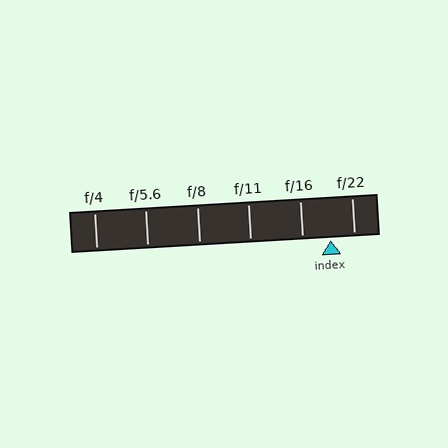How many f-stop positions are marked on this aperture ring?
There are 6 f-stop positions marked.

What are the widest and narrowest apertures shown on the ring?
The widest aperture shown is f/4 and the narrowest is f/22.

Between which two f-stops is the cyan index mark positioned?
The index mark is between f/16 and f/22.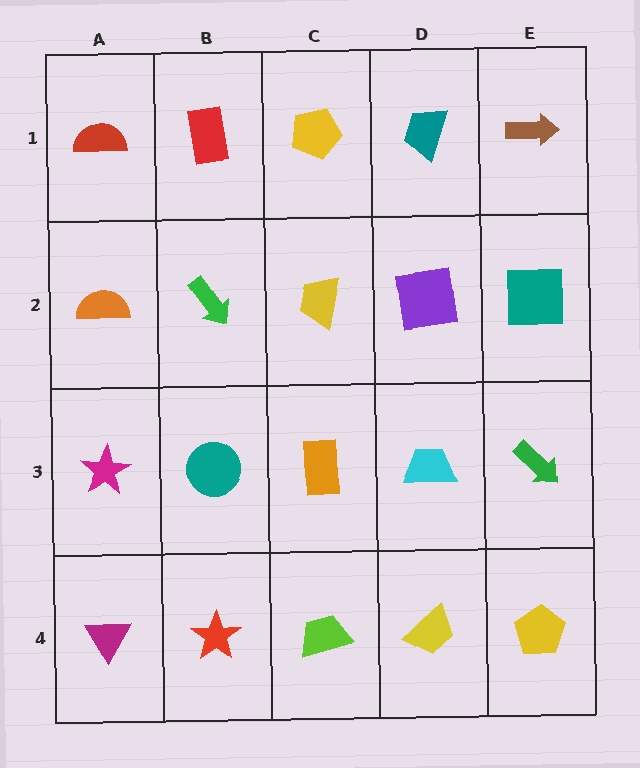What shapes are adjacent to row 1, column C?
A yellow trapezoid (row 2, column C), a red rectangle (row 1, column B), a teal trapezoid (row 1, column D).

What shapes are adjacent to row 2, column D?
A teal trapezoid (row 1, column D), a cyan trapezoid (row 3, column D), a yellow trapezoid (row 2, column C), a teal square (row 2, column E).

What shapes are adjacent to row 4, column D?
A cyan trapezoid (row 3, column D), a lime trapezoid (row 4, column C), a yellow pentagon (row 4, column E).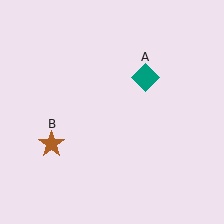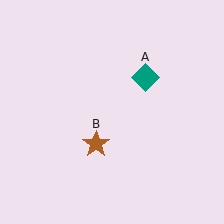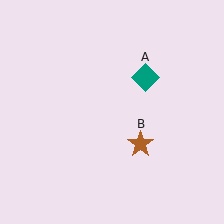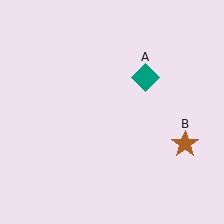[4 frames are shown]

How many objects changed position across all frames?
1 object changed position: brown star (object B).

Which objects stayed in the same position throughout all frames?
Teal diamond (object A) remained stationary.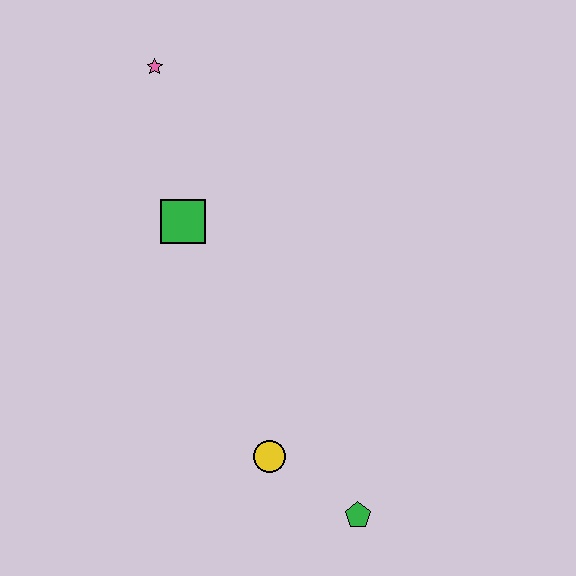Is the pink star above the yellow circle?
Yes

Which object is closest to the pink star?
The green square is closest to the pink star.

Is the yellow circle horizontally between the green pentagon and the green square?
Yes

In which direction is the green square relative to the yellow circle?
The green square is above the yellow circle.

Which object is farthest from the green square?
The green pentagon is farthest from the green square.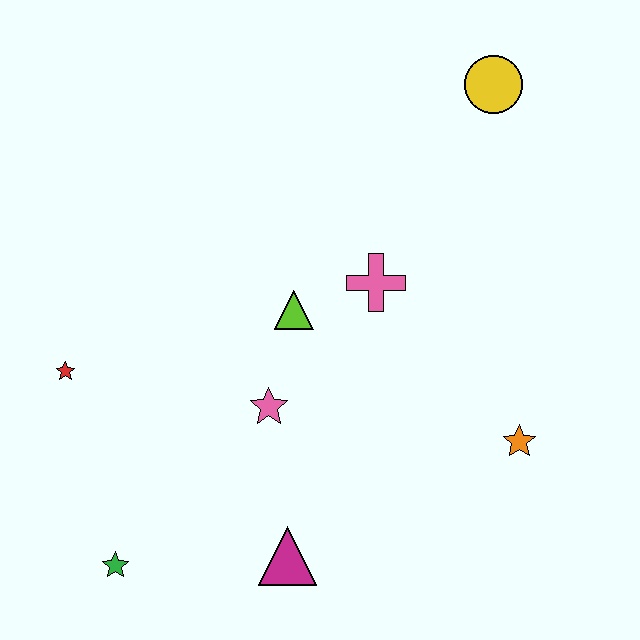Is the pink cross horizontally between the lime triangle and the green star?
No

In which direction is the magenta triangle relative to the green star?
The magenta triangle is to the right of the green star.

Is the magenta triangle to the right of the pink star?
Yes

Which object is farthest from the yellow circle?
The green star is farthest from the yellow circle.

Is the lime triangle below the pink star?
No